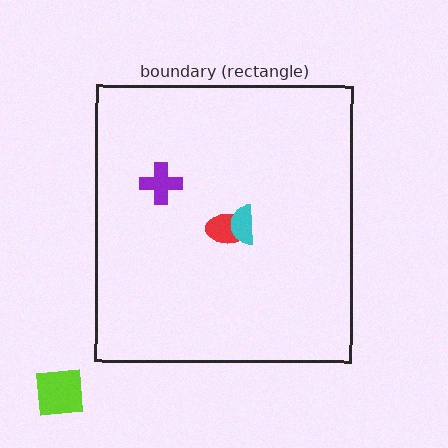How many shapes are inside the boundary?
3 inside, 1 outside.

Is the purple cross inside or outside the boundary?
Inside.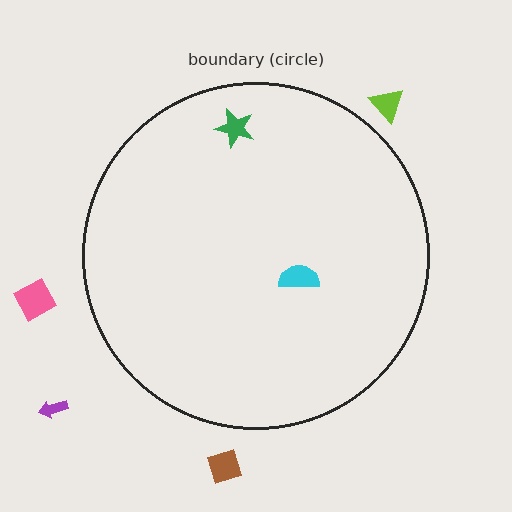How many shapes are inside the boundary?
2 inside, 4 outside.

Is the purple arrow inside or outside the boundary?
Outside.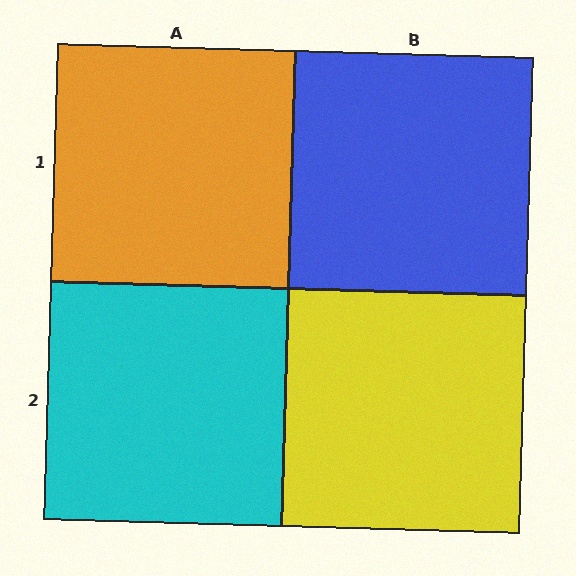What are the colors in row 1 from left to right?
Orange, blue.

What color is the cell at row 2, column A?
Cyan.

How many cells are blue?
1 cell is blue.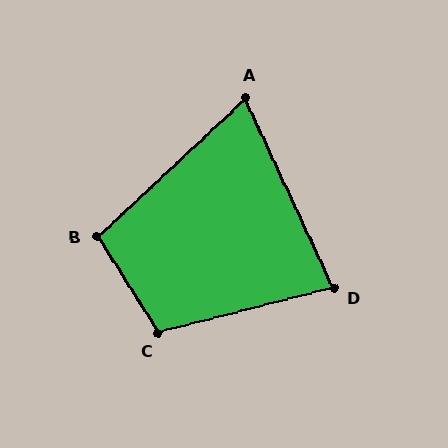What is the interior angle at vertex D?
Approximately 79 degrees (acute).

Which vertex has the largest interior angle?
C, at approximately 108 degrees.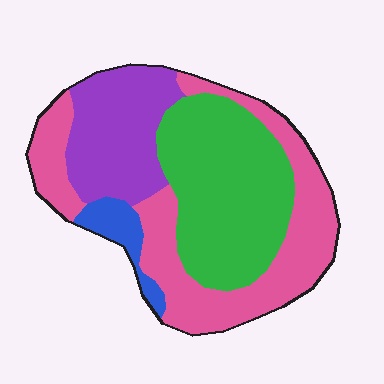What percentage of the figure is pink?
Pink takes up about three eighths (3/8) of the figure.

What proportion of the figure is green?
Green takes up between a quarter and a half of the figure.